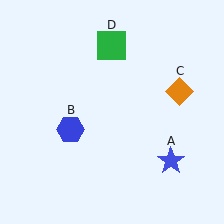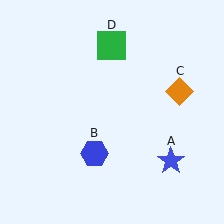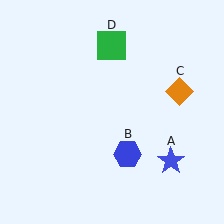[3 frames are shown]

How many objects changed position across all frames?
1 object changed position: blue hexagon (object B).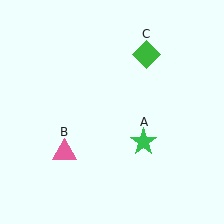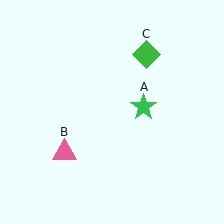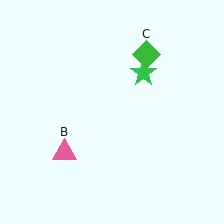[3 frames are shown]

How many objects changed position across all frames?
1 object changed position: green star (object A).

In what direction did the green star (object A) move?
The green star (object A) moved up.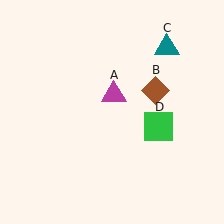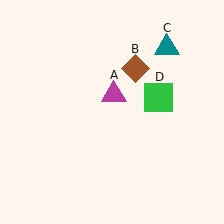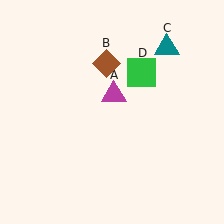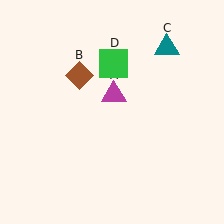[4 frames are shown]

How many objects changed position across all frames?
2 objects changed position: brown diamond (object B), green square (object D).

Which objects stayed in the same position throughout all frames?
Magenta triangle (object A) and teal triangle (object C) remained stationary.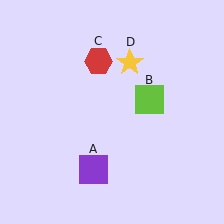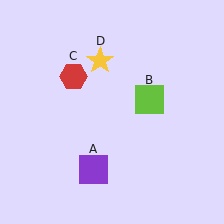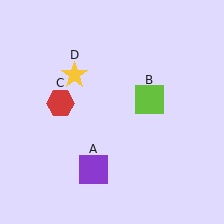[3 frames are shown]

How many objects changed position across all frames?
2 objects changed position: red hexagon (object C), yellow star (object D).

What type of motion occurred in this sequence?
The red hexagon (object C), yellow star (object D) rotated counterclockwise around the center of the scene.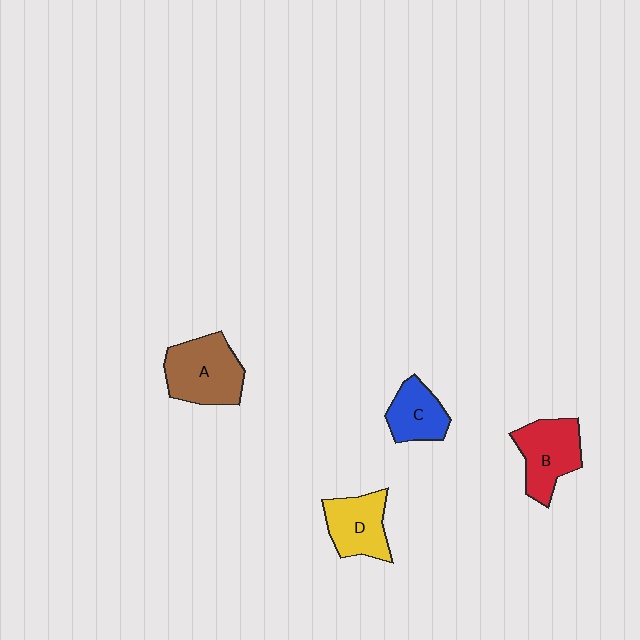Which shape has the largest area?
Shape A (brown).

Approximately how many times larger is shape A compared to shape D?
Approximately 1.3 times.